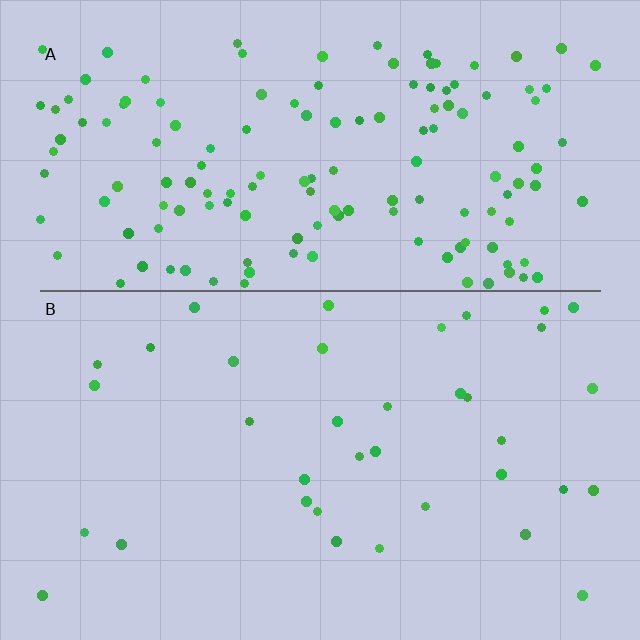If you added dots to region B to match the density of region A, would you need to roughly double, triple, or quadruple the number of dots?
Approximately quadruple.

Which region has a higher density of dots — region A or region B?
A (the top).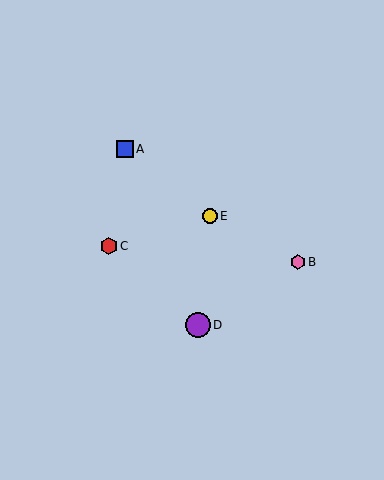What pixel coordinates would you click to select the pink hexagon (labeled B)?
Click at (298, 262) to select the pink hexagon B.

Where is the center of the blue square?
The center of the blue square is at (125, 149).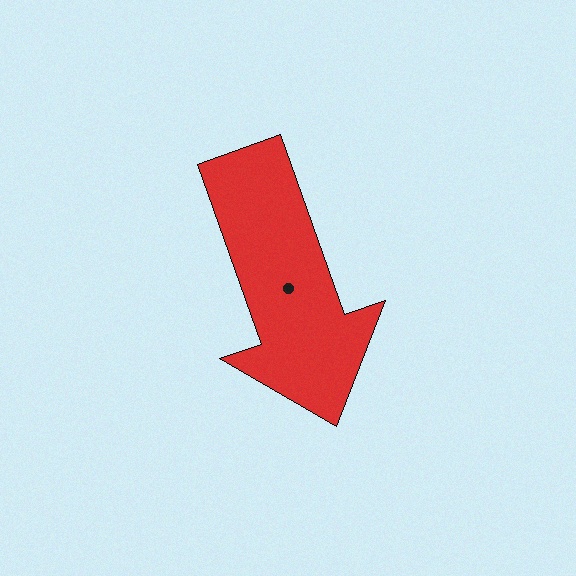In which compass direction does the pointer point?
South.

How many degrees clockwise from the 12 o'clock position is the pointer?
Approximately 161 degrees.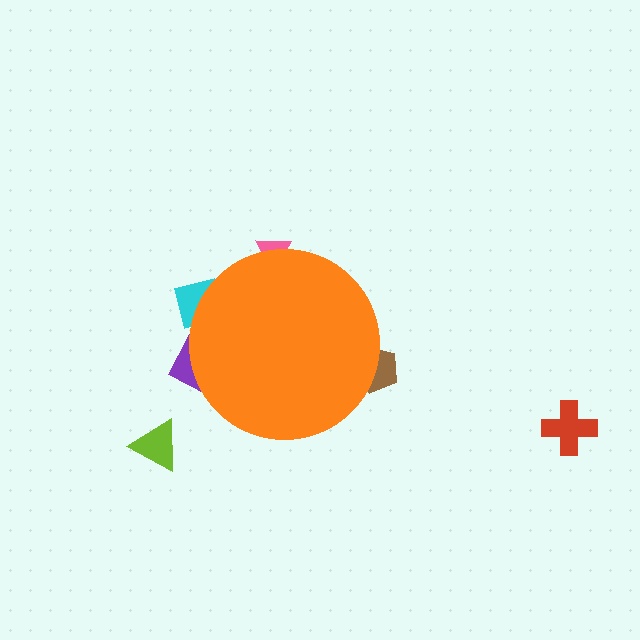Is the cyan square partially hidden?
Yes, the cyan square is partially hidden behind the orange circle.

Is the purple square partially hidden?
Yes, the purple square is partially hidden behind the orange circle.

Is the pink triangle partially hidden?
Yes, the pink triangle is partially hidden behind the orange circle.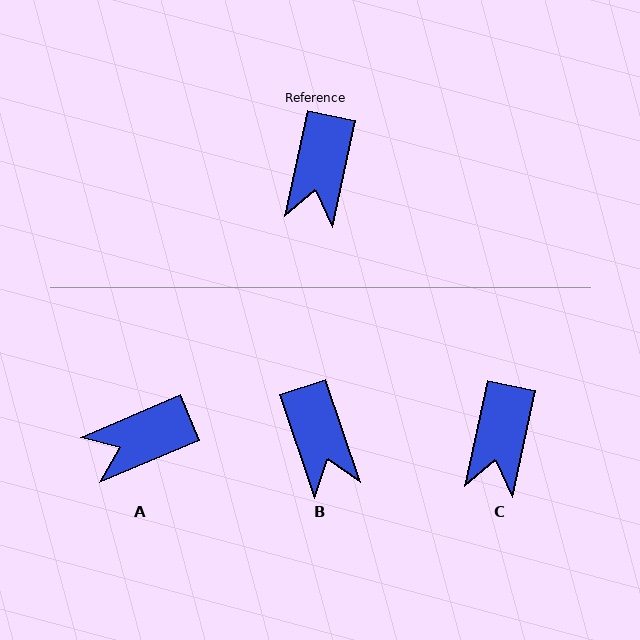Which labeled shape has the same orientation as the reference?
C.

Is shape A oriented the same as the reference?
No, it is off by about 54 degrees.